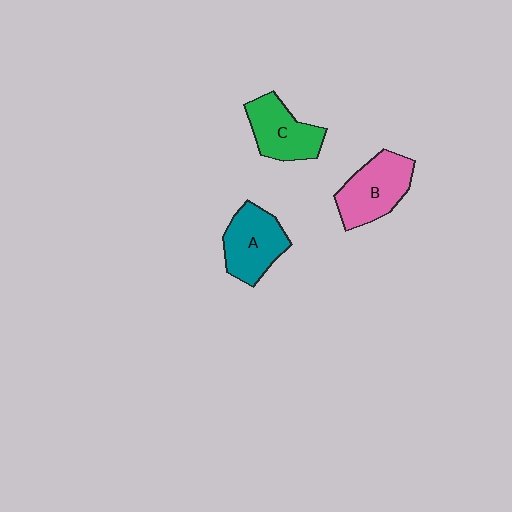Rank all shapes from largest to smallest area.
From largest to smallest: B (pink), A (teal), C (green).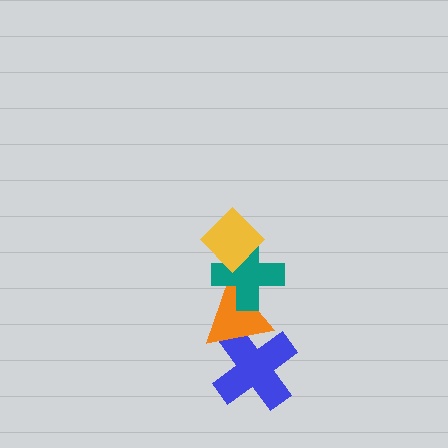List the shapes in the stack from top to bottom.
From top to bottom: the yellow diamond, the teal cross, the orange triangle, the blue cross.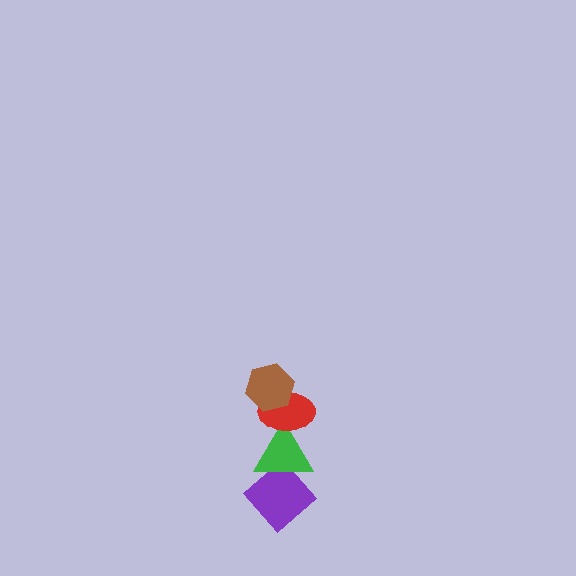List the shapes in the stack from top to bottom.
From top to bottom: the brown hexagon, the red ellipse, the green triangle, the purple diamond.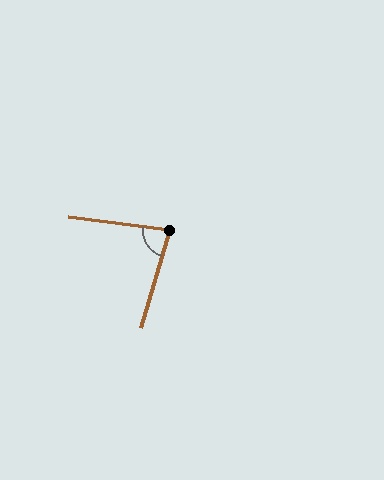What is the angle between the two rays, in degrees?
Approximately 81 degrees.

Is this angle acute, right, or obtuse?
It is acute.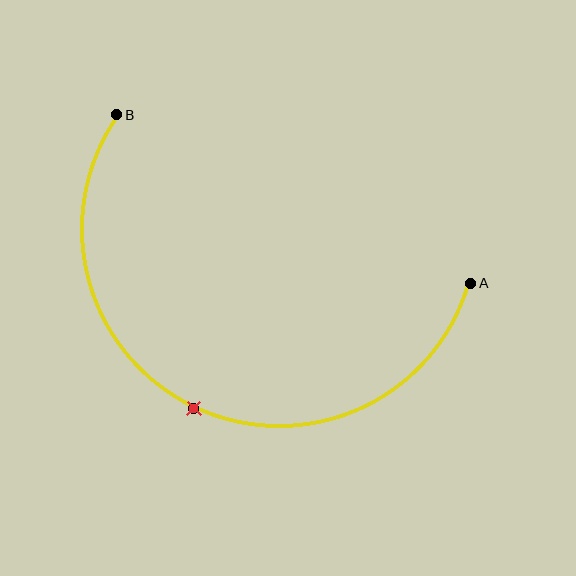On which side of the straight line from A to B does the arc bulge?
The arc bulges below the straight line connecting A and B.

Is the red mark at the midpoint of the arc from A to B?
Yes. The red mark lies on the arc at equal arc-length from both A and B — it is the arc midpoint.